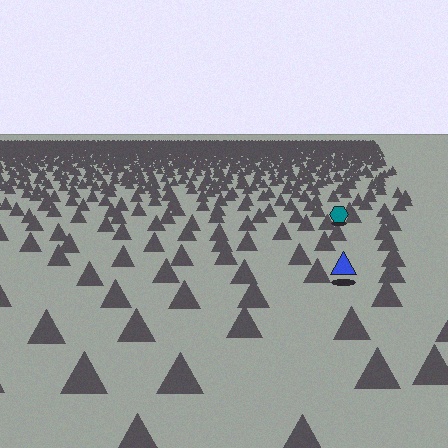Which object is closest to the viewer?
The blue triangle is closest. The texture marks near it are larger and more spread out.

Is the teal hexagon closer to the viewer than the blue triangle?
No. The blue triangle is closer — you can tell from the texture gradient: the ground texture is coarser near it.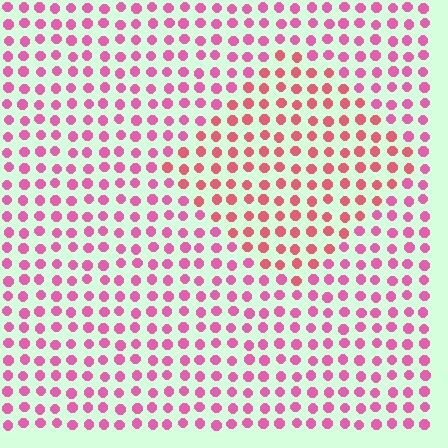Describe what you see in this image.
The image is filled with small pink elements in a uniform arrangement. A diamond-shaped region is visible where the elements are tinted to a slightly different hue, forming a subtle color boundary.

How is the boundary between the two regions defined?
The boundary is defined purely by a slight shift in hue (about 25 degrees). Spacing, size, and orientation are identical on both sides.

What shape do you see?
I see a diamond.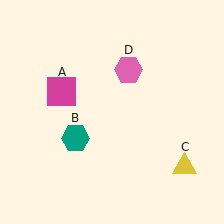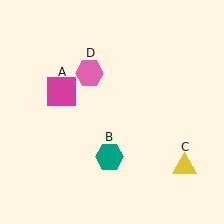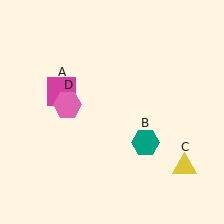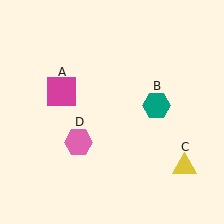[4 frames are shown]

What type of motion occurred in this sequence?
The teal hexagon (object B), pink hexagon (object D) rotated counterclockwise around the center of the scene.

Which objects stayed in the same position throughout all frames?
Magenta square (object A) and yellow triangle (object C) remained stationary.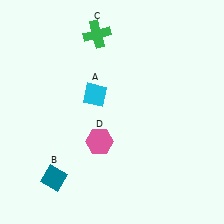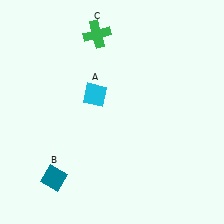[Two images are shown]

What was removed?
The pink hexagon (D) was removed in Image 2.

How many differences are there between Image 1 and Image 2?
There is 1 difference between the two images.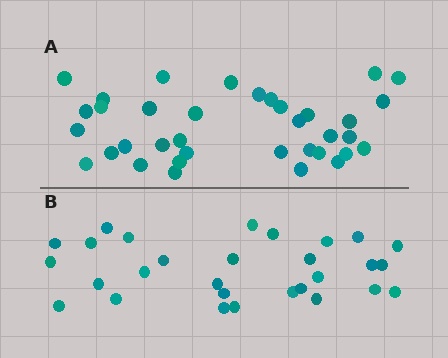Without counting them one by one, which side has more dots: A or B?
Region A (the top region) has more dots.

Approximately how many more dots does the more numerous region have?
Region A has roughly 8 or so more dots than region B.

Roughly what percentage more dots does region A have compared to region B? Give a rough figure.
About 25% more.